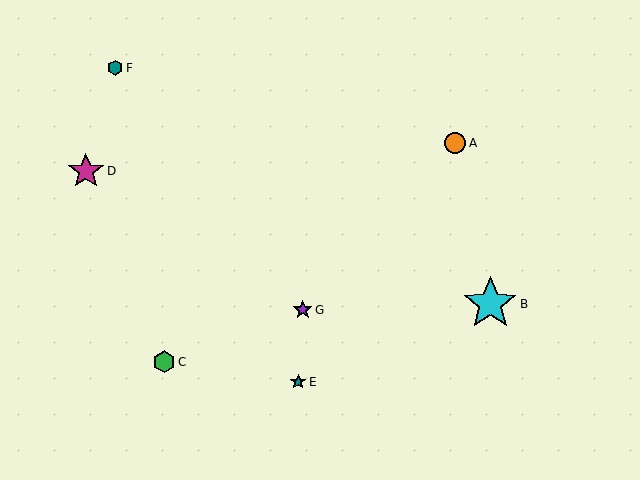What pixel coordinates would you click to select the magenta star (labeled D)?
Click at (86, 171) to select the magenta star D.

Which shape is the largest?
The cyan star (labeled B) is the largest.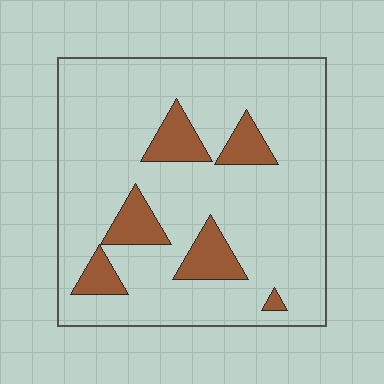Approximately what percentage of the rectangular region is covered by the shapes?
Approximately 15%.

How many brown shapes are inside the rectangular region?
6.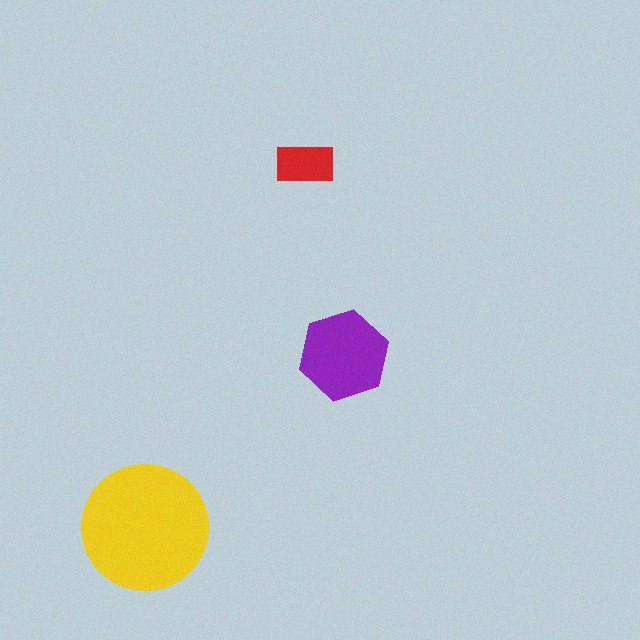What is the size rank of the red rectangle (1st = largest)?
3rd.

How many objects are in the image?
There are 3 objects in the image.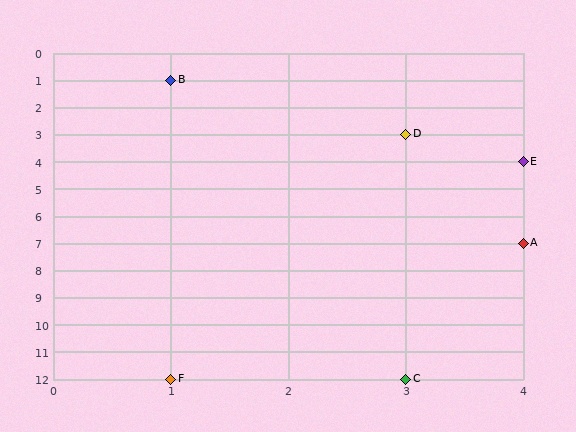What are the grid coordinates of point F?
Point F is at grid coordinates (1, 12).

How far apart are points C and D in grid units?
Points C and D are 9 rows apart.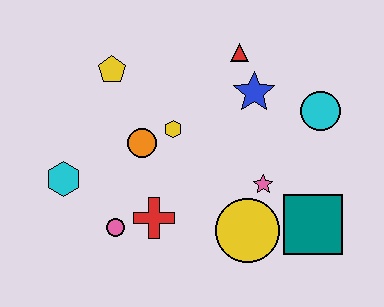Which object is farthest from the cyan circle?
The cyan hexagon is farthest from the cyan circle.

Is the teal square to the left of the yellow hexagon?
No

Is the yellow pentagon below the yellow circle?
No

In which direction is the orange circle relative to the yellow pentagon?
The orange circle is below the yellow pentagon.